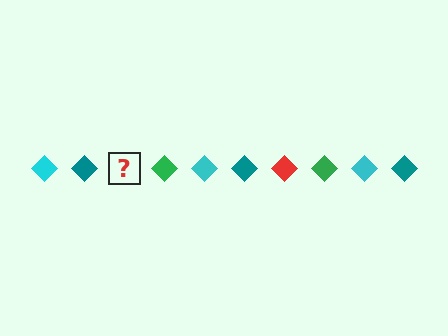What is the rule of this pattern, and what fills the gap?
The rule is that the pattern cycles through cyan, teal, red, green diamonds. The gap should be filled with a red diamond.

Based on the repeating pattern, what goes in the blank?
The blank should be a red diamond.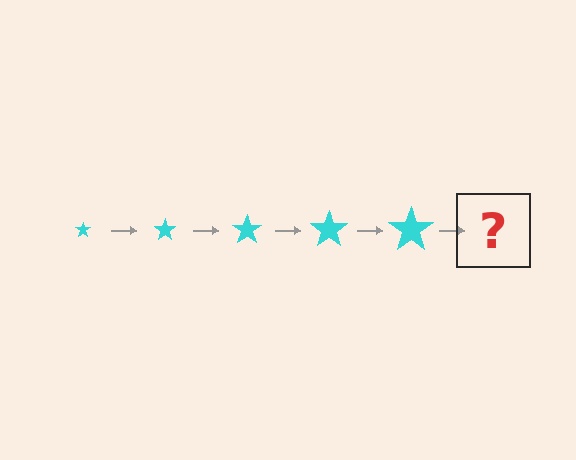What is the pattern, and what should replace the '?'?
The pattern is that the star gets progressively larger each step. The '?' should be a cyan star, larger than the previous one.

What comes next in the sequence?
The next element should be a cyan star, larger than the previous one.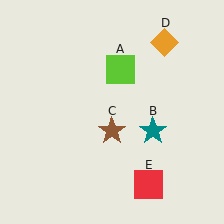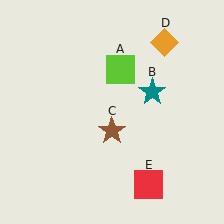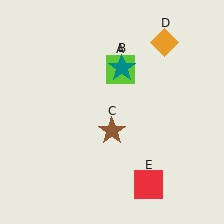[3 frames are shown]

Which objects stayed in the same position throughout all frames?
Lime square (object A) and brown star (object C) and orange diamond (object D) and red square (object E) remained stationary.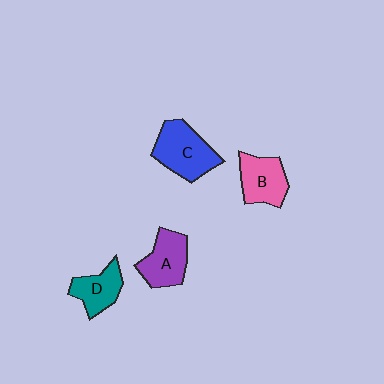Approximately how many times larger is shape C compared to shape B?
Approximately 1.3 times.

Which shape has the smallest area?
Shape D (teal).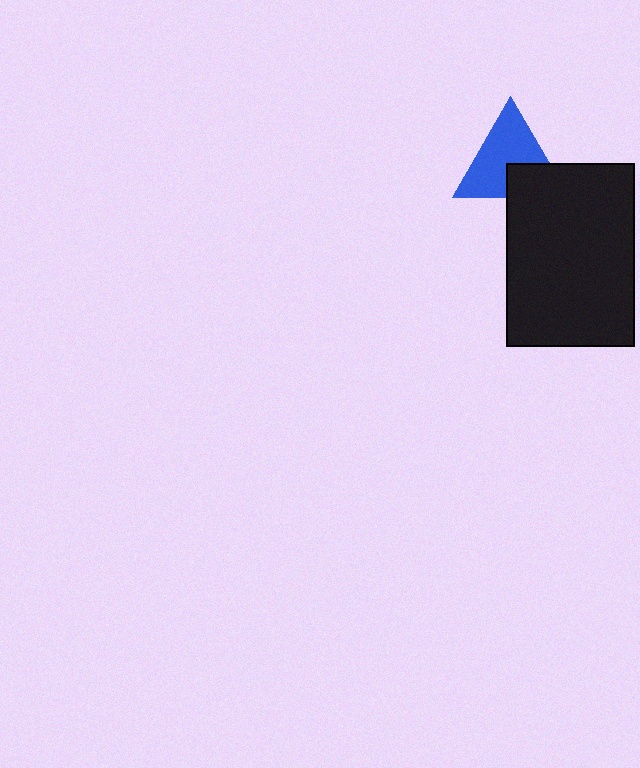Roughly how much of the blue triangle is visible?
Most of it is visible (roughly 69%).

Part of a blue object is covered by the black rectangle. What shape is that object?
It is a triangle.